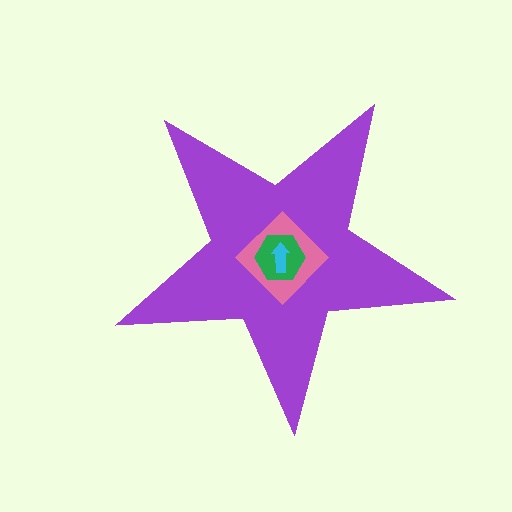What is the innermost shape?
The cyan arrow.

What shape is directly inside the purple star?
The pink diamond.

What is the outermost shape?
The purple star.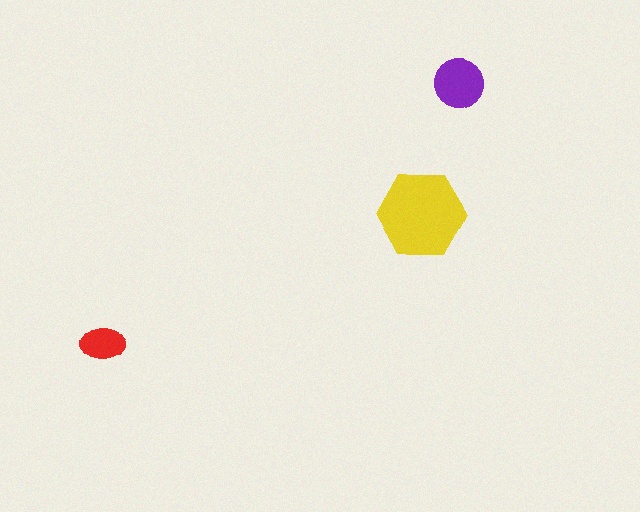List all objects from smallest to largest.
The red ellipse, the purple circle, the yellow hexagon.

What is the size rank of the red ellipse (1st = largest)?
3rd.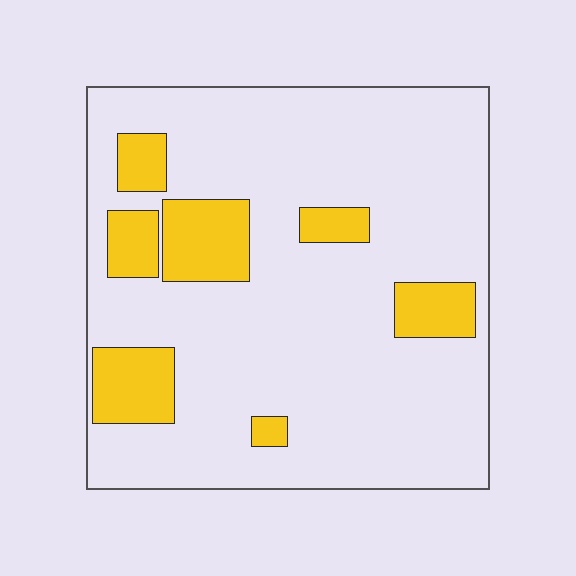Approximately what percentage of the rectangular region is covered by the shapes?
Approximately 15%.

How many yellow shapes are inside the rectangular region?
7.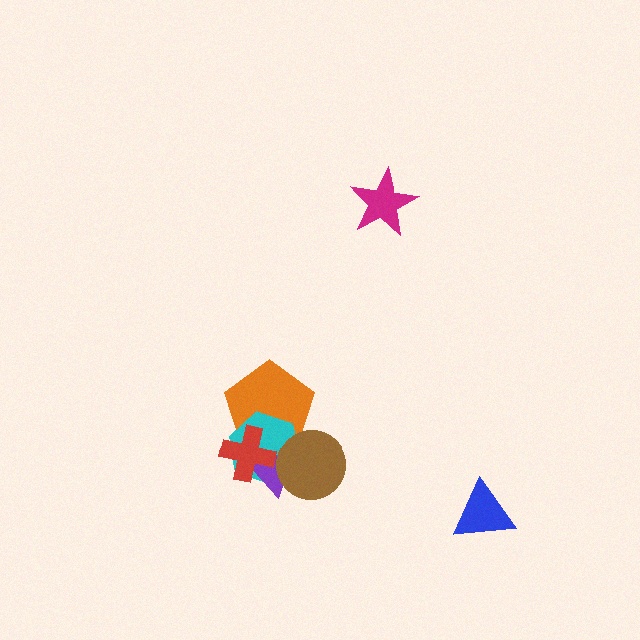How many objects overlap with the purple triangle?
4 objects overlap with the purple triangle.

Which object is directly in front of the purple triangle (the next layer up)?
The brown circle is directly in front of the purple triangle.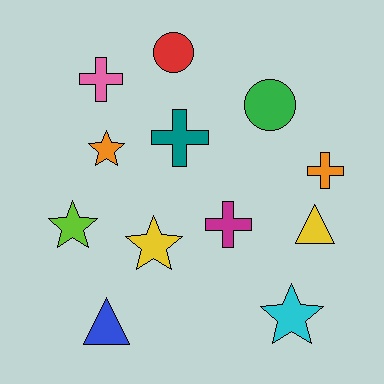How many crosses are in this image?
There are 4 crosses.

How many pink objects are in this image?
There is 1 pink object.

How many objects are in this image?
There are 12 objects.